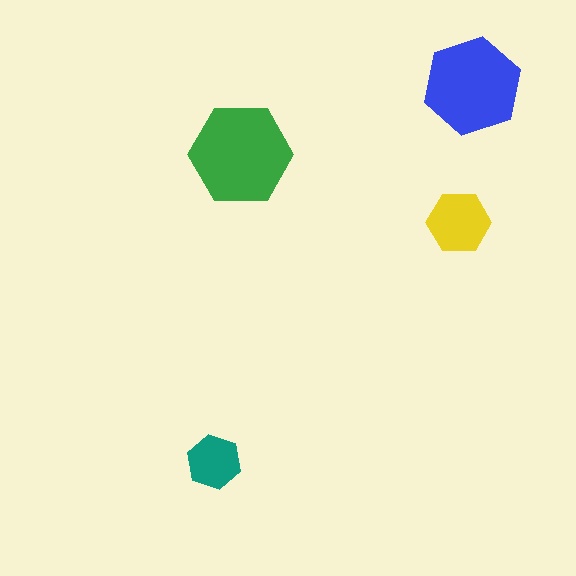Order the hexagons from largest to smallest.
the green one, the blue one, the yellow one, the teal one.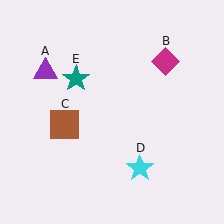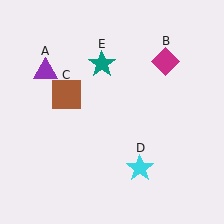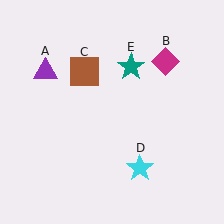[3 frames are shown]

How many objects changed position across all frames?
2 objects changed position: brown square (object C), teal star (object E).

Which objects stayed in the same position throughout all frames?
Purple triangle (object A) and magenta diamond (object B) and cyan star (object D) remained stationary.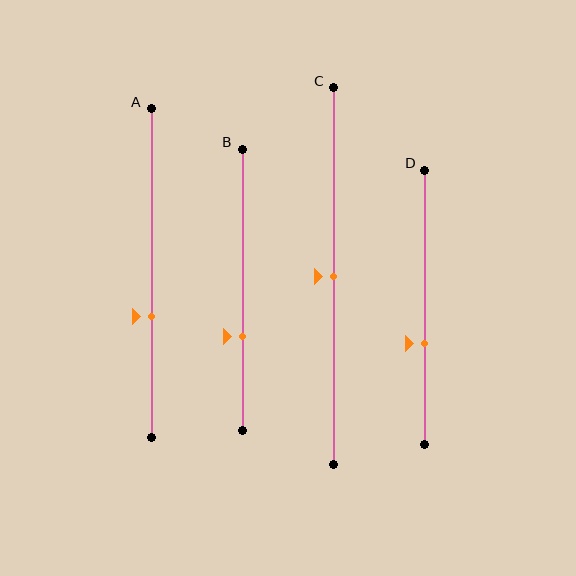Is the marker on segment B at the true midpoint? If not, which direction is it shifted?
No, the marker on segment B is shifted downward by about 17% of the segment length.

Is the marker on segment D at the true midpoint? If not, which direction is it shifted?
No, the marker on segment D is shifted downward by about 13% of the segment length.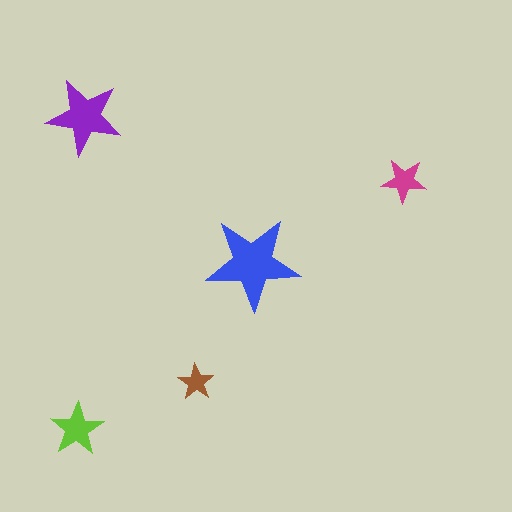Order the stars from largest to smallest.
the blue one, the purple one, the lime one, the magenta one, the brown one.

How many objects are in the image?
There are 5 objects in the image.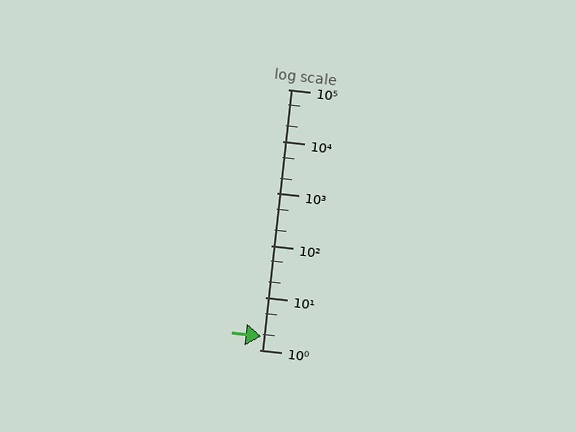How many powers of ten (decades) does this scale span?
The scale spans 5 decades, from 1 to 100000.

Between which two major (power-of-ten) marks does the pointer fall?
The pointer is between 1 and 10.